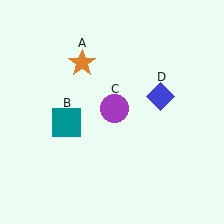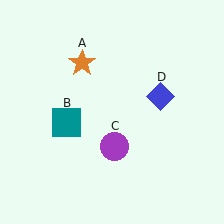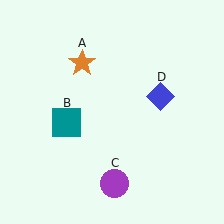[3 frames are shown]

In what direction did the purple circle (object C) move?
The purple circle (object C) moved down.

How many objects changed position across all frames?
1 object changed position: purple circle (object C).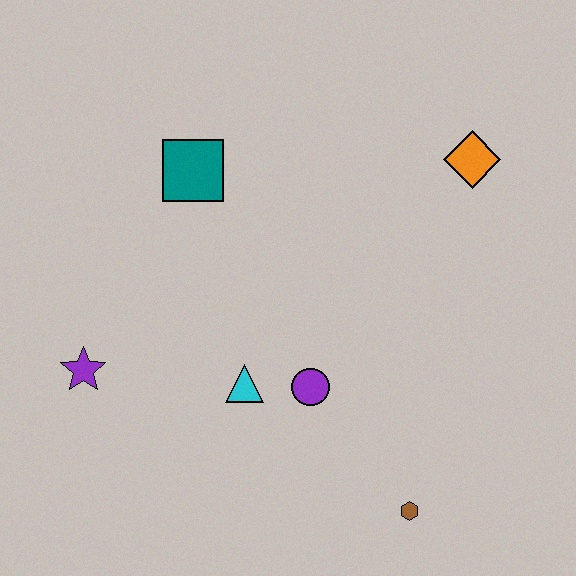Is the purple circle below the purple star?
Yes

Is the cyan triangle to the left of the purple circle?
Yes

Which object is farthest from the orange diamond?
The purple star is farthest from the orange diamond.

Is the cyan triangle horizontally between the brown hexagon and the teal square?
Yes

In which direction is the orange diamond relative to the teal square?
The orange diamond is to the right of the teal square.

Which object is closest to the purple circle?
The cyan triangle is closest to the purple circle.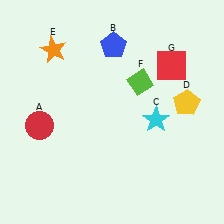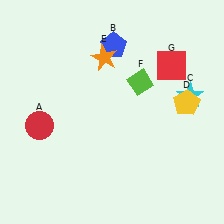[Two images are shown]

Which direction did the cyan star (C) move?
The cyan star (C) moved right.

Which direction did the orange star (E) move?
The orange star (E) moved right.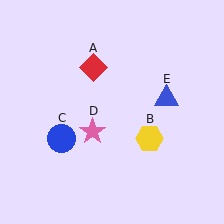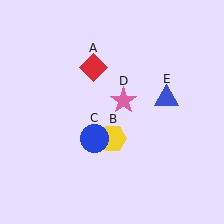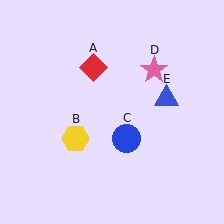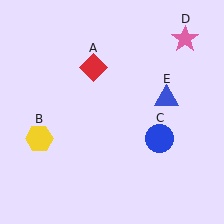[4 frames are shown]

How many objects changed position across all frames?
3 objects changed position: yellow hexagon (object B), blue circle (object C), pink star (object D).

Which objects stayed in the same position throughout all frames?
Red diamond (object A) and blue triangle (object E) remained stationary.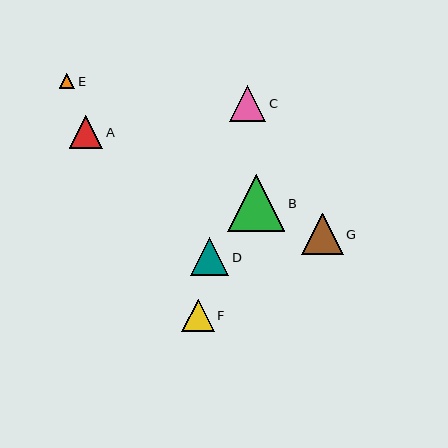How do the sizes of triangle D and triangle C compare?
Triangle D and triangle C are approximately the same size.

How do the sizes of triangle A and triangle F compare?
Triangle A and triangle F are approximately the same size.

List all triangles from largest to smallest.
From largest to smallest: B, G, D, C, A, F, E.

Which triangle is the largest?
Triangle B is the largest with a size of approximately 57 pixels.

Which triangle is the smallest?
Triangle E is the smallest with a size of approximately 15 pixels.